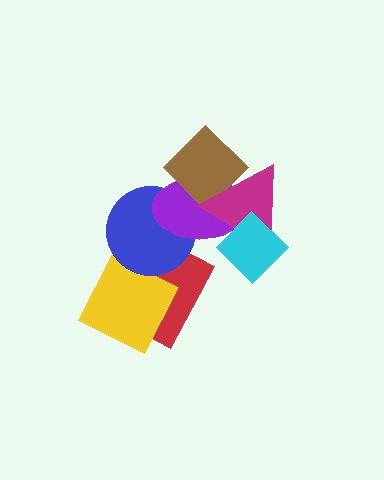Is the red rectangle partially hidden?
Yes, it is partially covered by another shape.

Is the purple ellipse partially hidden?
Yes, it is partially covered by another shape.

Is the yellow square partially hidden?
No, no other shape covers it.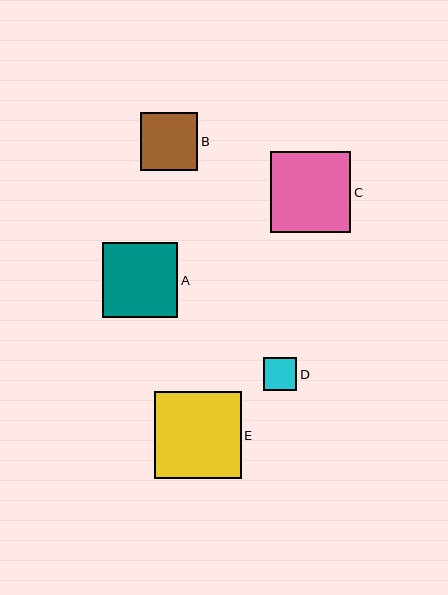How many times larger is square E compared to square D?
Square E is approximately 2.6 times the size of square D.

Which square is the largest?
Square E is the largest with a size of approximately 87 pixels.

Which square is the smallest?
Square D is the smallest with a size of approximately 33 pixels.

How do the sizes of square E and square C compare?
Square E and square C are approximately the same size.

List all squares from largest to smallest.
From largest to smallest: E, C, A, B, D.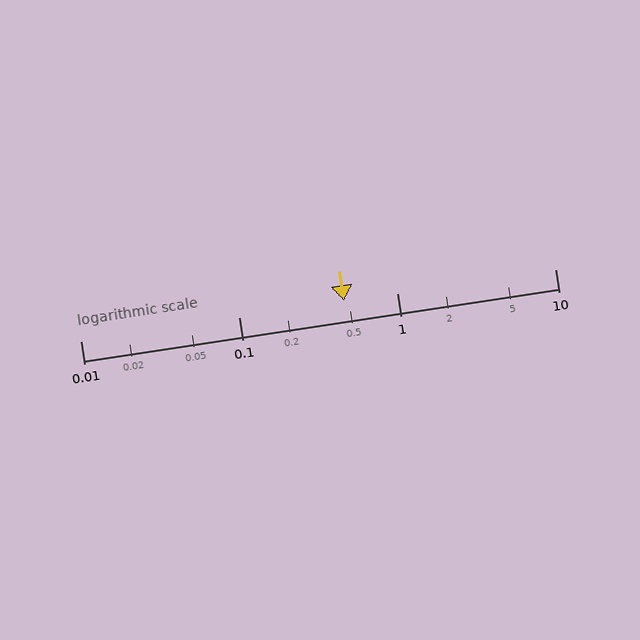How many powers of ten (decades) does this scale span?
The scale spans 3 decades, from 0.01 to 10.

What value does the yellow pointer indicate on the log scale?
The pointer indicates approximately 0.46.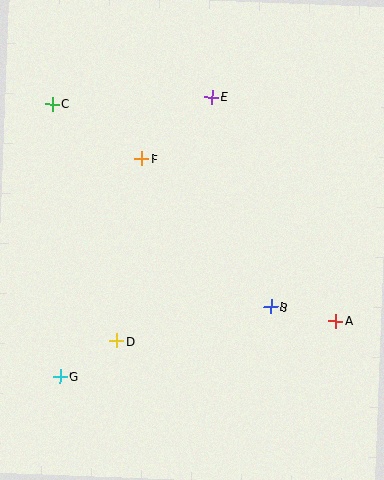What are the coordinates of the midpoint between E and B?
The midpoint between E and B is at (241, 202).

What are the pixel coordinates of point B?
Point B is at (271, 307).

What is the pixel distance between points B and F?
The distance between B and F is 196 pixels.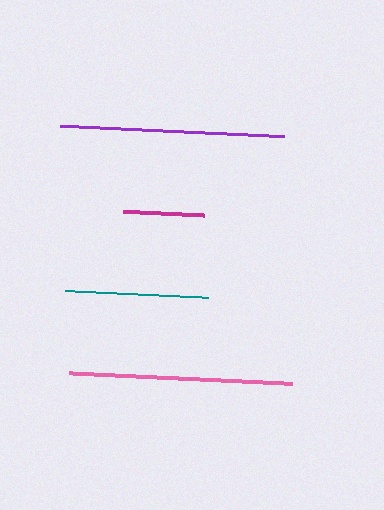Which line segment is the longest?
The purple line is the longest at approximately 224 pixels.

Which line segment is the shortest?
The magenta line is the shortest at approximately 80 pixels.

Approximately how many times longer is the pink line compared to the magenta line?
The pink line is approximately 2.8 times the length of the magenta line.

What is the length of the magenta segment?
The magenta segment is approximately 80 pixels long.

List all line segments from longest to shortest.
From longest to shortest: purple, pink, teal, magenta.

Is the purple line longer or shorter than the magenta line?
The purple line is longer than the magenta line.